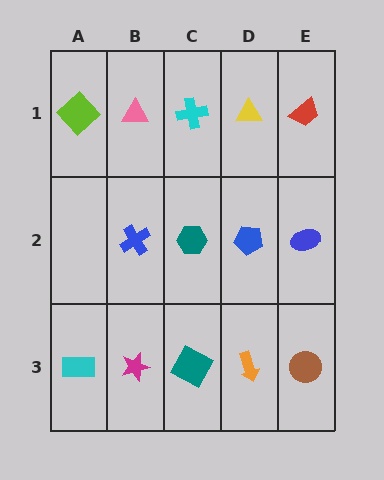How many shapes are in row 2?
4 shapes.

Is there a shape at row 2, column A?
No, that cell is empty.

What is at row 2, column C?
A teal hexagon.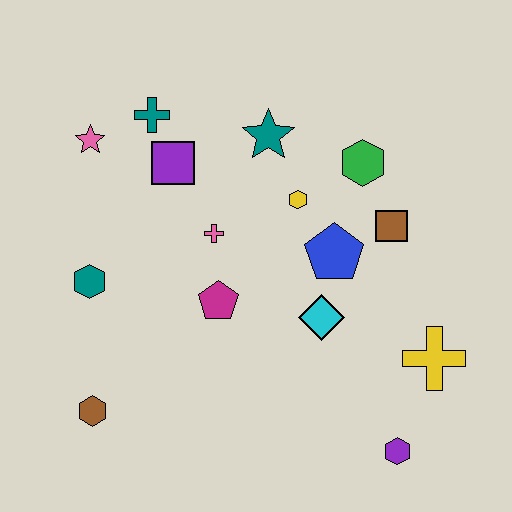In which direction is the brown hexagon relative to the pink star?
The brown hexagon is below the pink star.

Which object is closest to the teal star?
The yellow hexagon is closest to the teal star.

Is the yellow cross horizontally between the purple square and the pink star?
No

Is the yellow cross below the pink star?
Yes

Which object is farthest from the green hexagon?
The brown hexagon is farthest from the green hexagon.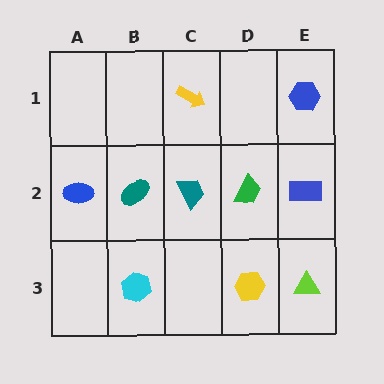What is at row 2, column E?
A blue rectangle.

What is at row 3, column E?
A lime triangle.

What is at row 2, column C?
A teal trapezoid.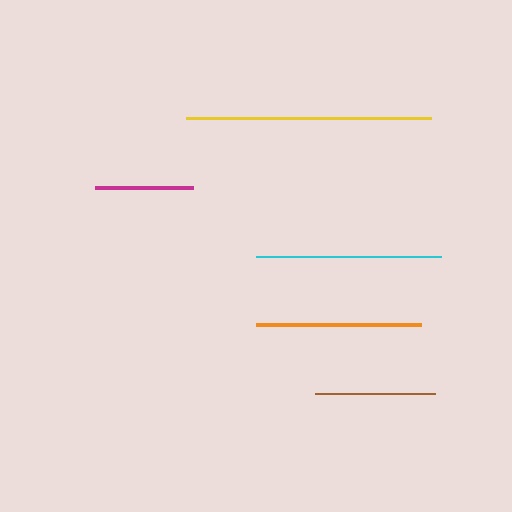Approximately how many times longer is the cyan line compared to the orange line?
The cyan line is approximately 1.1 times the length of the orange line.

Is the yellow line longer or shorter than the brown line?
The yellow line is longer than the brown line.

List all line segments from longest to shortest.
From longest to shortest: yellow, cyan, orange, brown, magenta.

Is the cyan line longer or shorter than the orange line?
The cyan line is longer than the orange line.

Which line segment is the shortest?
The magenta line is the shortest at approximately 98 pixels.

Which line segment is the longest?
The yellow line is the longest at approximately 245 pixels.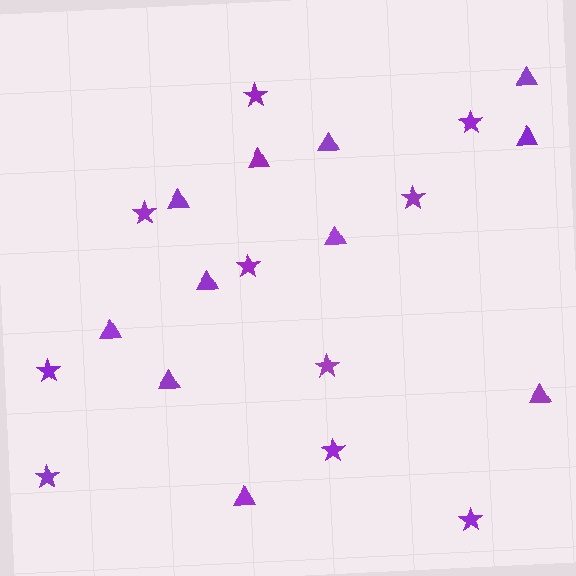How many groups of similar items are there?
There are 2 groups: one group of stars (10) and one group of triangles (11).